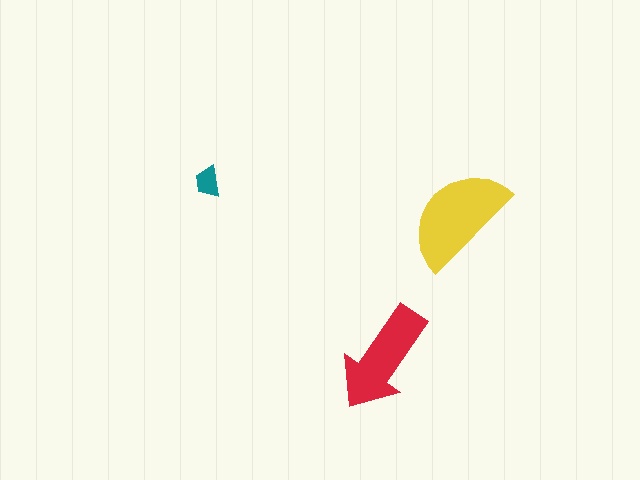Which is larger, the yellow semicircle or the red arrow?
The yellow semicircle.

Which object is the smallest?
The teal trapezoid.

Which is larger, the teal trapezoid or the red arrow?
The red arrow.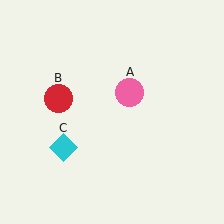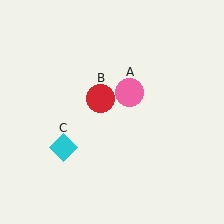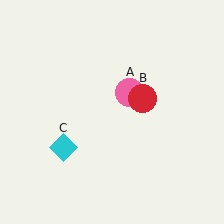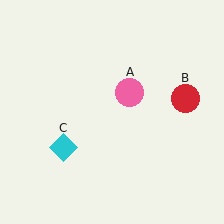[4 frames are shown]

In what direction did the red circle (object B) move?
The red circle (object B) moved right.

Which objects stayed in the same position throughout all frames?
Pink circle (object A) and cyan diamond (object C) remained stationary.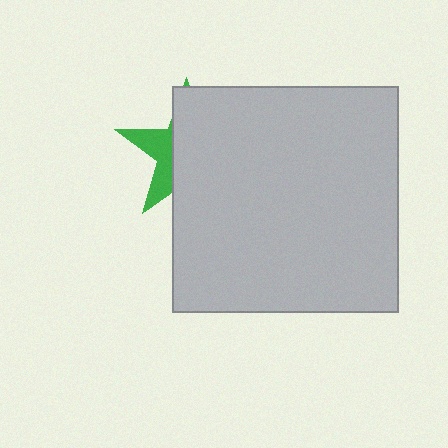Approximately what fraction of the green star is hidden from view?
Roughly 70% of the green star is hidden behind the light gray square.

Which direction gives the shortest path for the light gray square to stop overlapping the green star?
Moving right gives the shortest separation.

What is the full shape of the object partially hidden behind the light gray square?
The partially hidden object is a green star.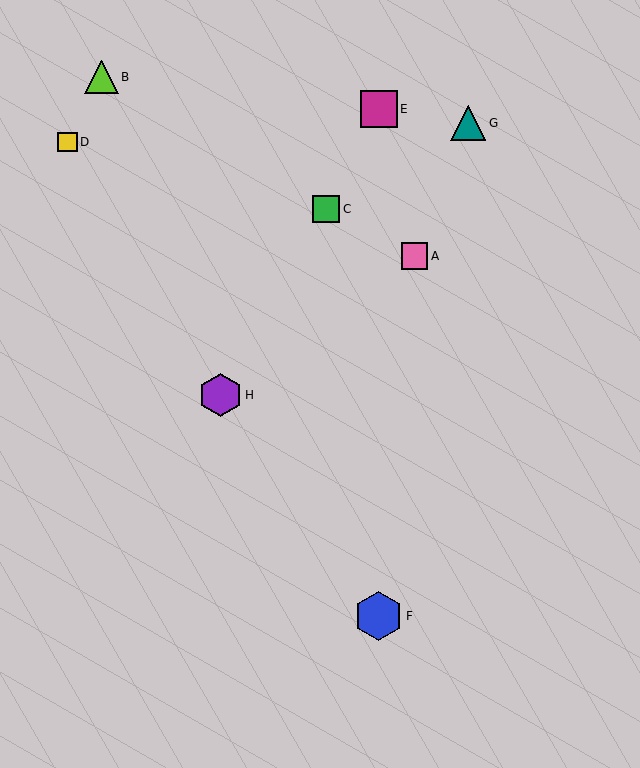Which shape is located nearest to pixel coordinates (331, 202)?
The green square (labeled C) at (326, 209) is nearest to that location.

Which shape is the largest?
The blue hexagon (labeled F) is the largest.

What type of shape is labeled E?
Shape E is a magenta square.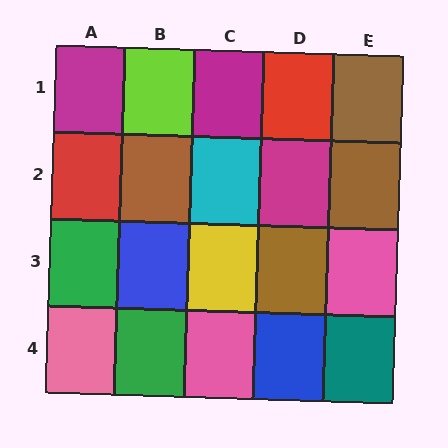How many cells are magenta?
3 cells are magenta.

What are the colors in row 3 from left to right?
Green, blue, yellow, brown, pink.